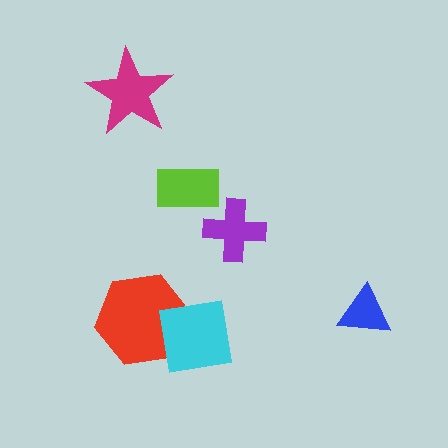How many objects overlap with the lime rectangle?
0 objects overlap with the lime rectangle.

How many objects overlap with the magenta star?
0 objects overlap with the magenta star.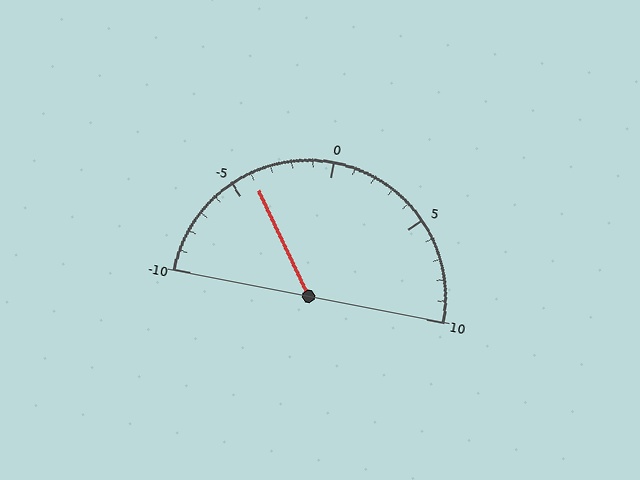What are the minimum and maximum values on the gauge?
The gauge ranges from -10 to 10.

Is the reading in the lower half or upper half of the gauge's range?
The reading is in the lower half of the range (-10 to 10).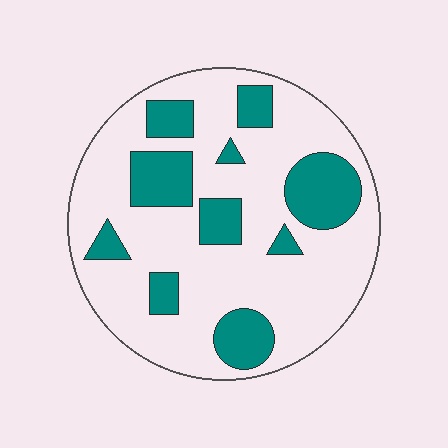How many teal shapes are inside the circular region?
10.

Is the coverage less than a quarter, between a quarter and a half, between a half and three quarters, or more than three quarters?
Between a quarter and a half.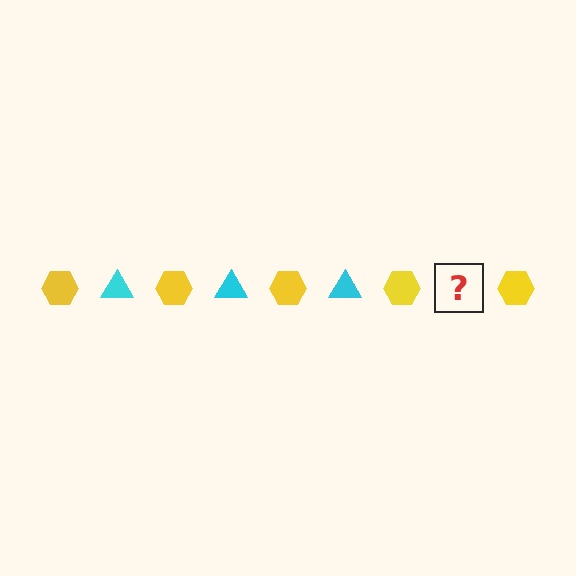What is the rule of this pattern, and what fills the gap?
The rule is that the pattern alternates between yellow hexagon and cyan triangle. The gap should be filled with a cyan triangle.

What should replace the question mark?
The question mark should be replaced with a cyan triangle.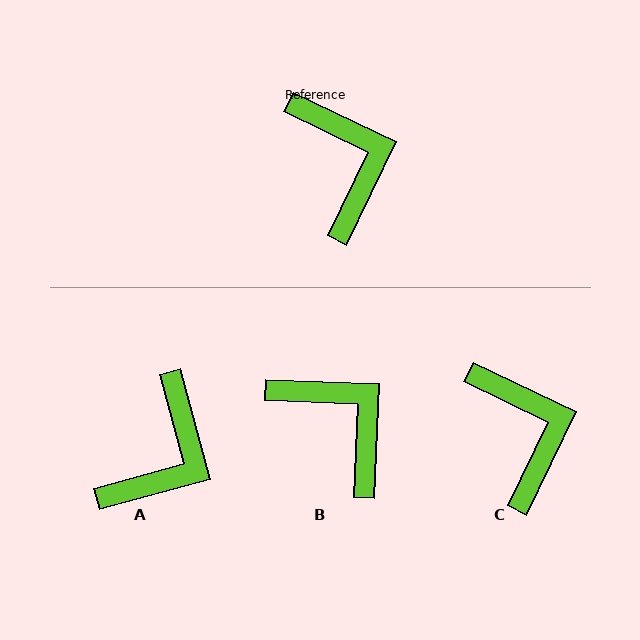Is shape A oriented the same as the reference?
No, it is off by about 49 degrees.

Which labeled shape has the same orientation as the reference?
C.